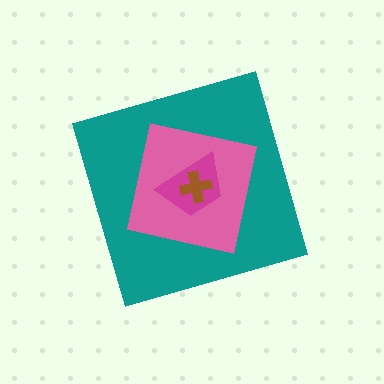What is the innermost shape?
The brown cross.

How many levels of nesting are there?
4.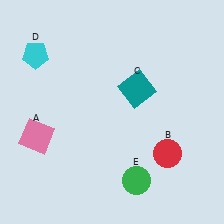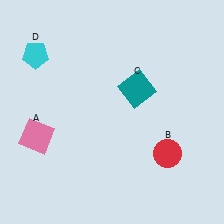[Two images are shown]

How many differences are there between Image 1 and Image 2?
There is 1 difference between the two images.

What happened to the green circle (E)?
The green circle (E) was removed in Image 2. It was in the bottom-right area of Image 1.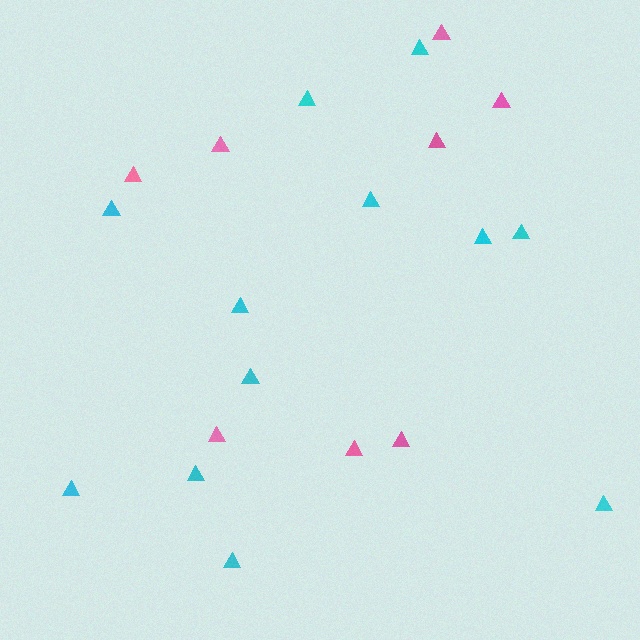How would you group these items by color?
There are 2 groups: one group of pink triangles (8) and one group of cyan triangles (12).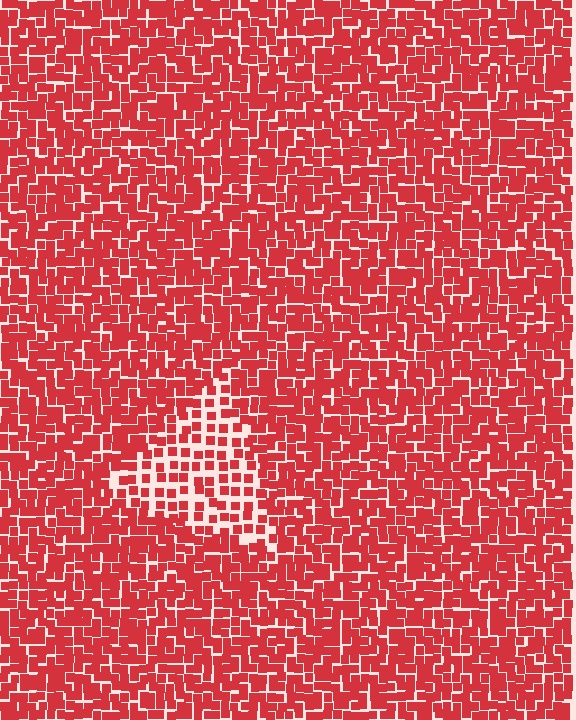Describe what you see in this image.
The image contains small red elements arranged at two different densities. A triangle-shaped region is visible where the elements are less densely packed than the surrounding area.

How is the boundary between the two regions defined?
The boundary is defined by a change in element density (approximately 1.9x ratio). All elements are the same color, size, and shape.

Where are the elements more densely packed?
The elements are more densely packed outside the triangle boundary.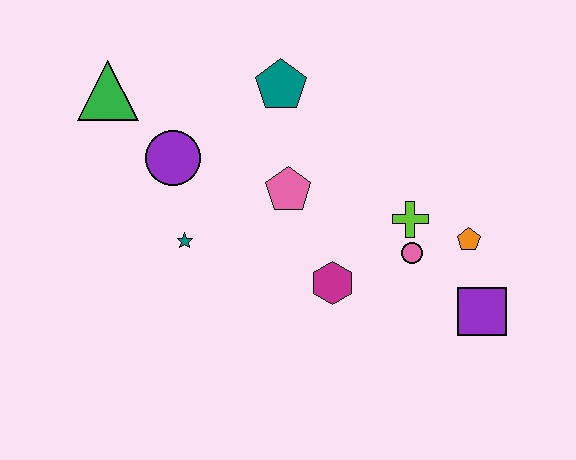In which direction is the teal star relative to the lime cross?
The teal star is to the left of the lime cross.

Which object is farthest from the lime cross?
The green triangle is farthest from the lime cross.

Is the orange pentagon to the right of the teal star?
Yes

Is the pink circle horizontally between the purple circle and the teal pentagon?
No